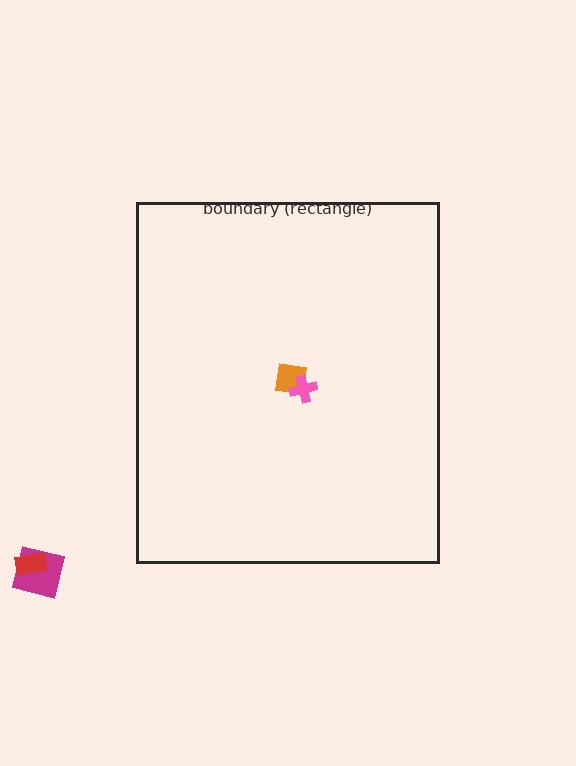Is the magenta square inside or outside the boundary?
Outside.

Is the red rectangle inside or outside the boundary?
Outside.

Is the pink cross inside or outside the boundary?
Inside.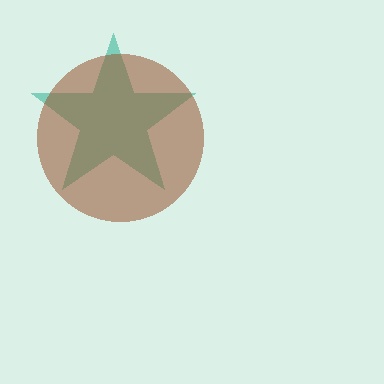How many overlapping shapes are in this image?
There are 2 overlapping shapes in the image.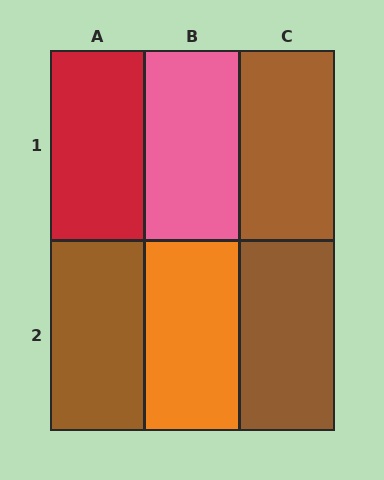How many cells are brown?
3 cells are brown.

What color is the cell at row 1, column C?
Brown.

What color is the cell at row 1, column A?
Red.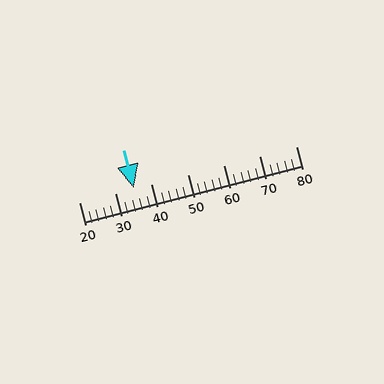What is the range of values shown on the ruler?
The ruler shows values from 20 to 80.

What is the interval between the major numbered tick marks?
The major tick marks are spaced 10 units apart.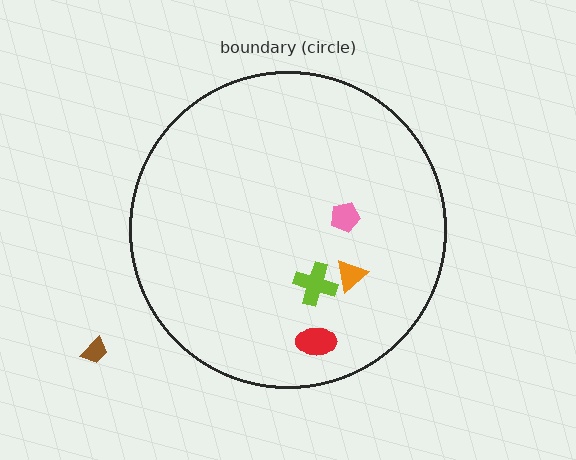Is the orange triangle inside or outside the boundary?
Inside.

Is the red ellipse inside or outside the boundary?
Inside.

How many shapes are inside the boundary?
4 inside, 1 outside.